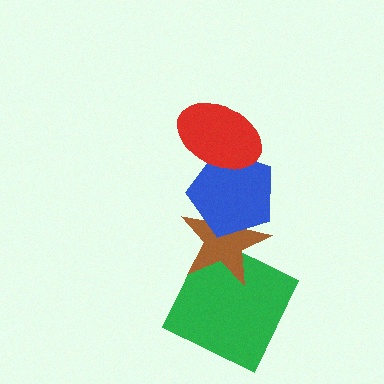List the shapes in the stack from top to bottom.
From top to bottom: the red ellipse, the blue pentagon, the brown star, the green square.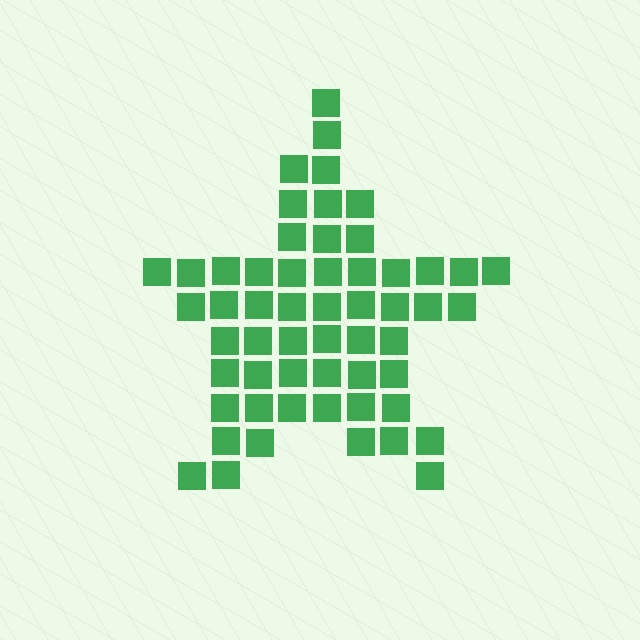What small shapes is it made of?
It is made of small squares.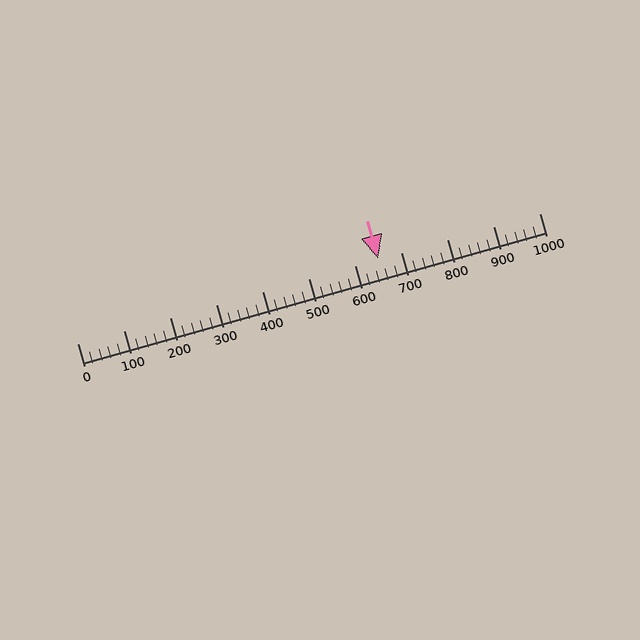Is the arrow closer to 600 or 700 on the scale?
The arrow is closer to 700.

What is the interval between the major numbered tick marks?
The major tick marks are spaced 100 units apart.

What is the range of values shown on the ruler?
The ruler shows values from 0 to 1000.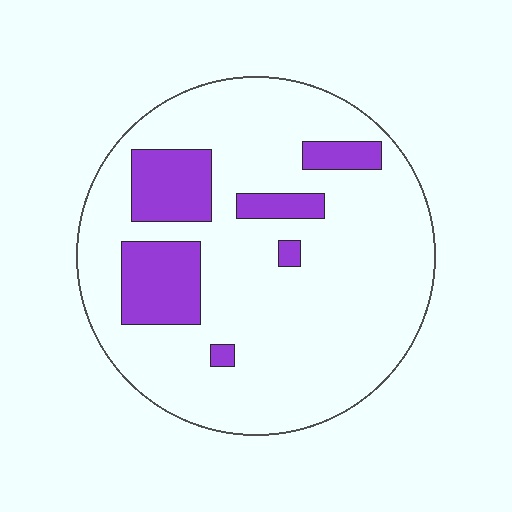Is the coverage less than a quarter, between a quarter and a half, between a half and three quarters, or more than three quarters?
Less than a quarter.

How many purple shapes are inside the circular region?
6.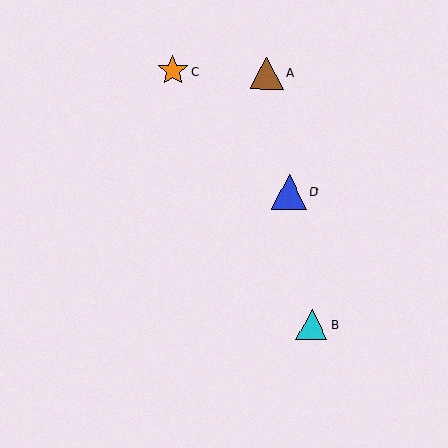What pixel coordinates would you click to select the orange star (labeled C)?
Click at (173, 71) to select the orange star C.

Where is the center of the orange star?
The center of the orange star is at (173, 71).